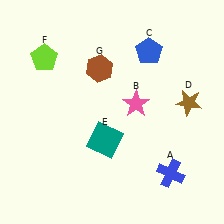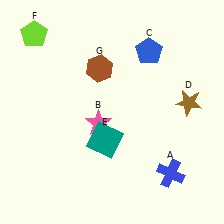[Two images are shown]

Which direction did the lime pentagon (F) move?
The lime pentagon (F) moved up.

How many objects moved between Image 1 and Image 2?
2 objects moved between the two images.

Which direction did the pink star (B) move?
The pink star (B) moved left.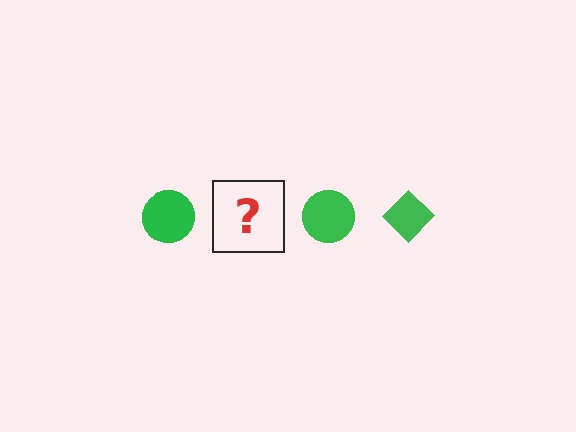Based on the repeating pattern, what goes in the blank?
The blank should be a green diamond.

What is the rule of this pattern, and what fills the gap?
The rule is that the pattern cycles through circle, diamond shapes in green. The gap should be filled with a green diamond.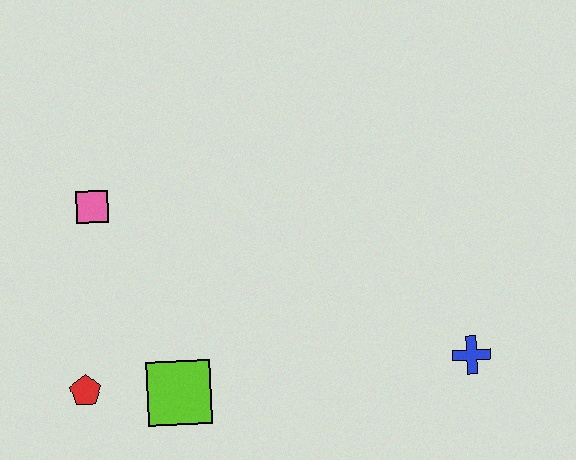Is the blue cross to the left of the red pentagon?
No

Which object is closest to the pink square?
The red pentagon is closest to the pink square.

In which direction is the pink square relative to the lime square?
The pink square is above the lime square.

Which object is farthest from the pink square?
The blue cross is farthest from the pink square.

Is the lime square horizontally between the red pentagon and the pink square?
No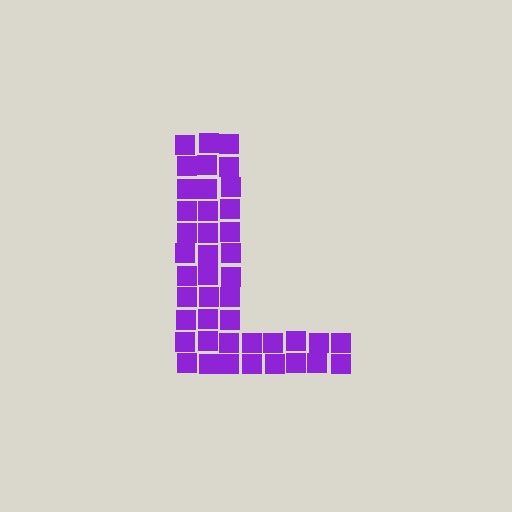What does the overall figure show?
The overall figure shows the letter L.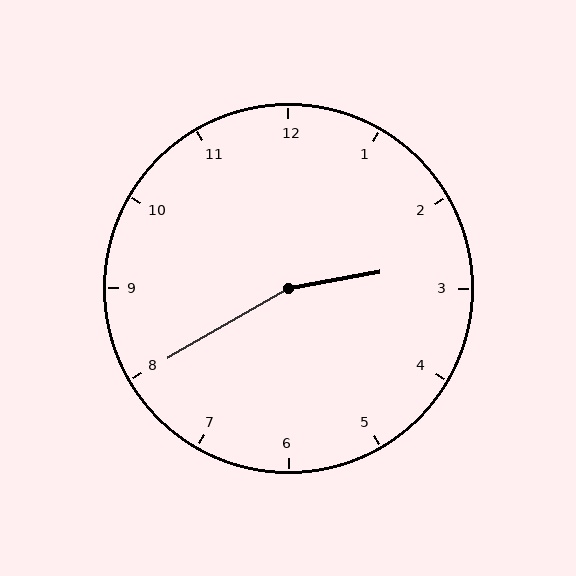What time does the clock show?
2:40.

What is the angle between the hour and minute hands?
Approximately 160 degrees.